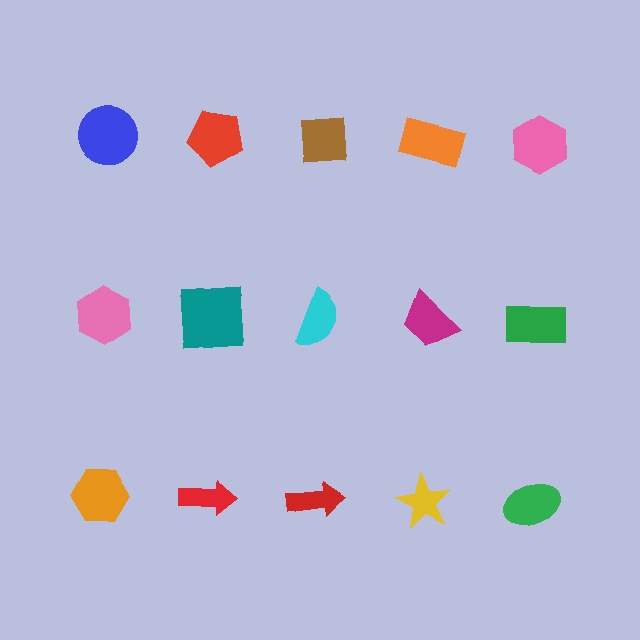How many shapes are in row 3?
5 shapes.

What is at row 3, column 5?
A green ellipse.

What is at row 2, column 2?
A teal square.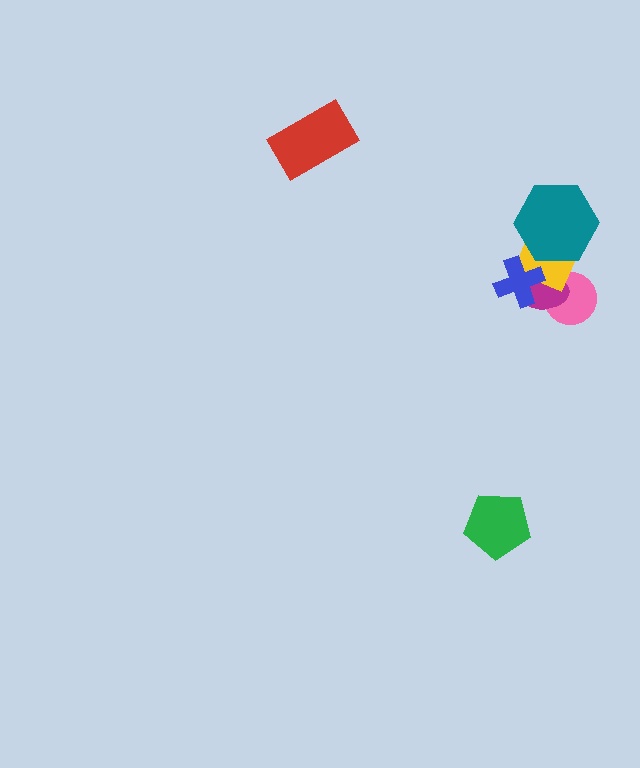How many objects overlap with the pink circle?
2 objects overlap with the pink circle.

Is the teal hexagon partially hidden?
No, no other shape covers it.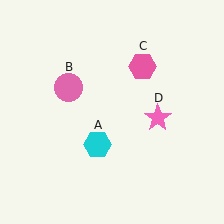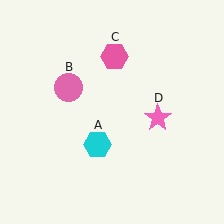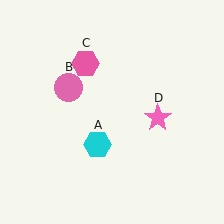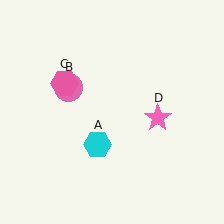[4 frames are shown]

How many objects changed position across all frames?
1 object changed position: pink hexagon (object C).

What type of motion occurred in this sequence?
The pink hexagon (object C) rotated counterclockwise around the center of the scene.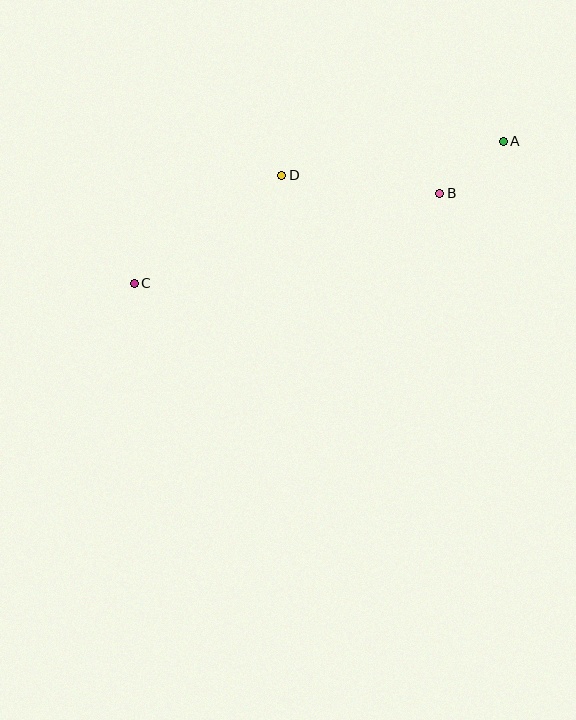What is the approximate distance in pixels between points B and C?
The distance between B and C is approximately 318 pixels.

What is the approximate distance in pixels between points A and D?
The distance between A and D is approximately 224 pixels.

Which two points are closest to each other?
Points A and B are closest to each other.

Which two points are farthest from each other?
Points A and C are farthest from each other.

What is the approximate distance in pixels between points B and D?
The distance between B and D is approximately 159 pixels.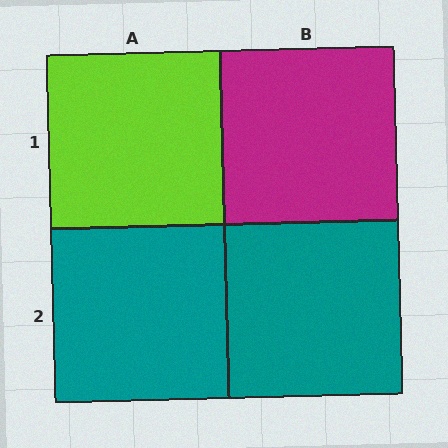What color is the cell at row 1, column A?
Lime.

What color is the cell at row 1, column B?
Magenta.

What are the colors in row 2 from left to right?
Teal, teal.